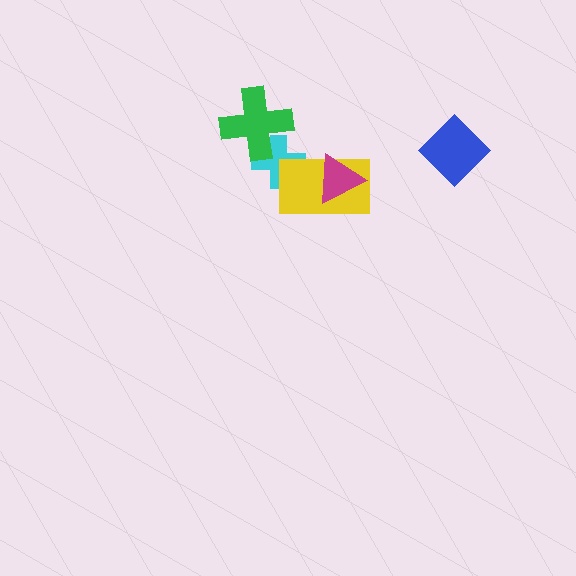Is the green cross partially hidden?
No, no other shape covers it.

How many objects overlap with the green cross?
1 object overlaps with the green cross.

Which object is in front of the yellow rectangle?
The magenta triangle is in front of the yellow rectangle.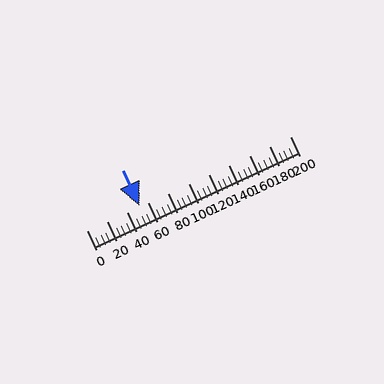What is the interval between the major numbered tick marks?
The major tick marks are spaced 20 units apart.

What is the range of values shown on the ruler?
The ruler shows values from 0 to 200.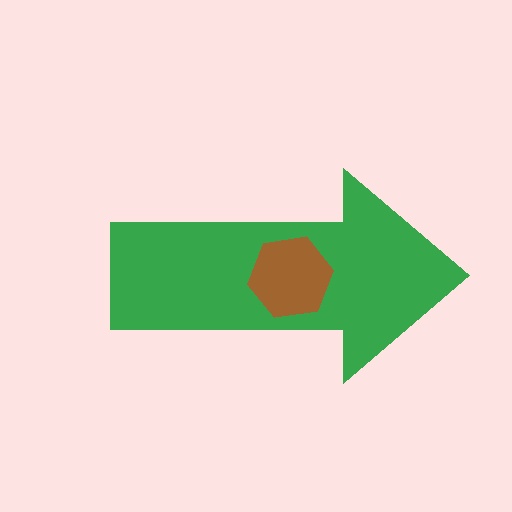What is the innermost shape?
The brown hexagon.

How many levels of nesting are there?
2.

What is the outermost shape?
The green arrow.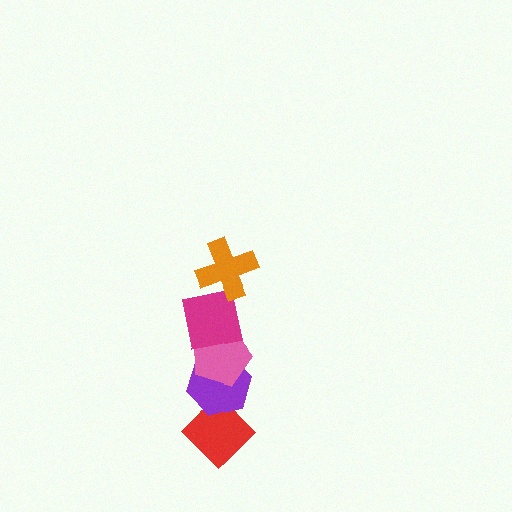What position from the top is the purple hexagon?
The purple hexagon is 4th from the top.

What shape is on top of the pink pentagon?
The magenta square is on top of the pink pentagon.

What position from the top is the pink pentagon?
The pink pentagon is 3rd from the top.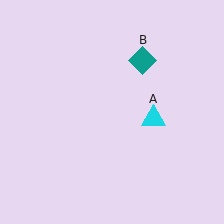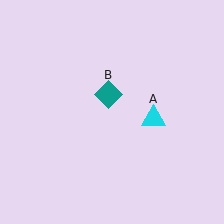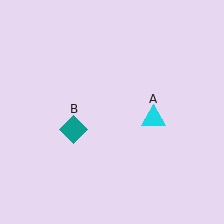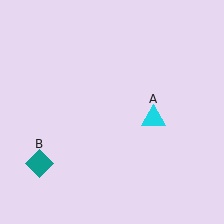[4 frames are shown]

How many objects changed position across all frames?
1 object changed position: teal diamond (object B).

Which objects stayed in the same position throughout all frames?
Cyan triangle (object A) remained stationary.